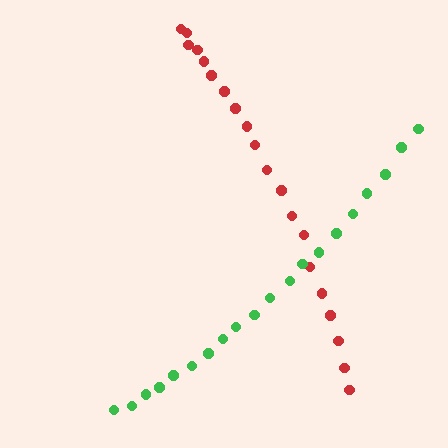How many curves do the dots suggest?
There are 2 distinct paths.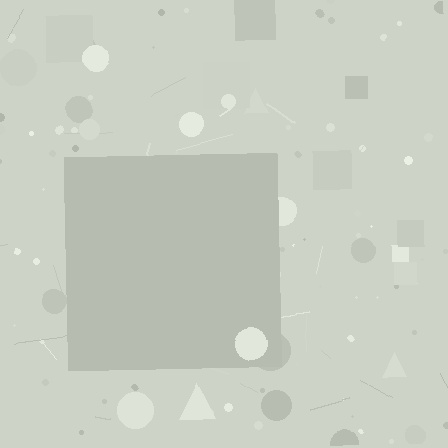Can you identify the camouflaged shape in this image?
The camouflaged shape is a square.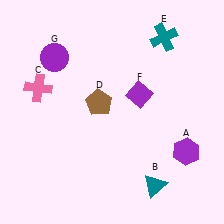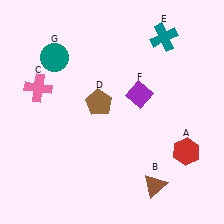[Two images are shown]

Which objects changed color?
A changed from purple to red. B changed from teal to brown. G changed from purple to teal.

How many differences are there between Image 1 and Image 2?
There are 3 differences between the two images.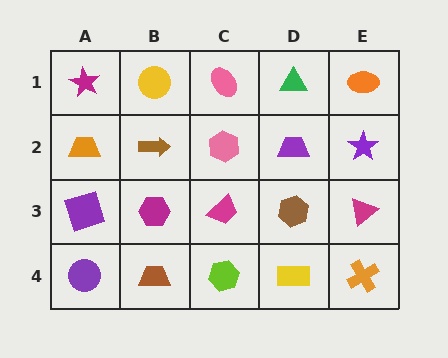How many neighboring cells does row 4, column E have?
2.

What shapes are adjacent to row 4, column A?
A purple square (row 3, column A), a brown trapezoid (row 4, column B).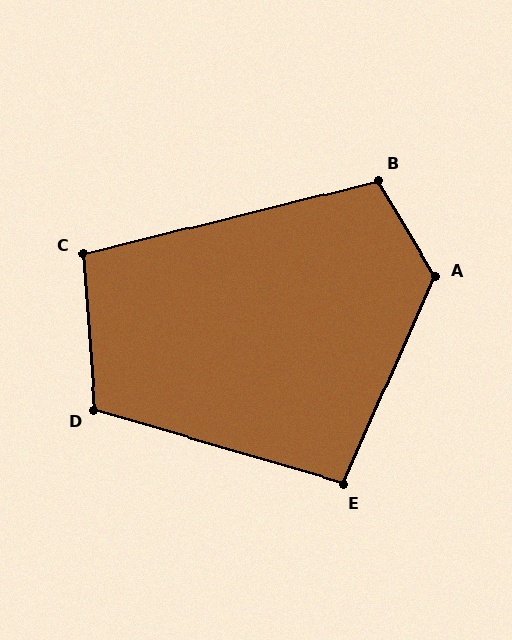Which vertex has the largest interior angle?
A, at approximately 125 degrees.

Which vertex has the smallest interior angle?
E, at approximately 98 degrees.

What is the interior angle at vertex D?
Approximately 111 degrees (obtuse).